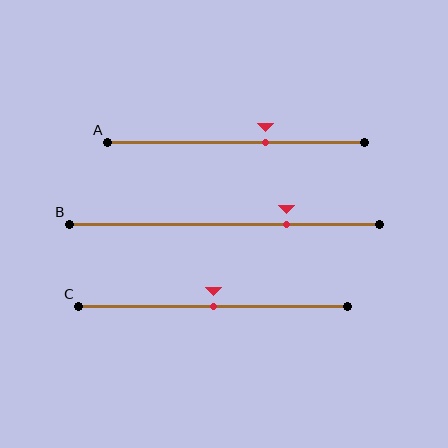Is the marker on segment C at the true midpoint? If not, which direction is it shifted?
Yes, the marker on segment C is at the true midpoint.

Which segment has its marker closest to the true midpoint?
Segment C has its marker closest to the true midpoint.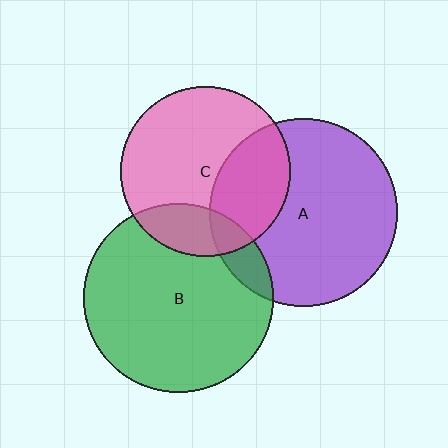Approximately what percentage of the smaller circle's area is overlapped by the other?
Approximately 10%.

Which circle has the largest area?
Circle B (green).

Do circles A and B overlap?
Yes.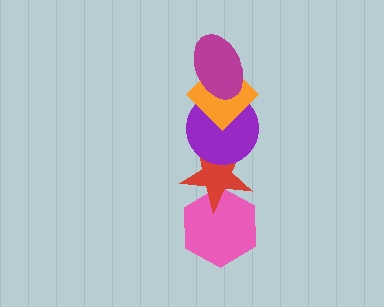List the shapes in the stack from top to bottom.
From top to bottom: the magenta ellipse, the orange diamond, the purple circle, the red star, the pink hexagon.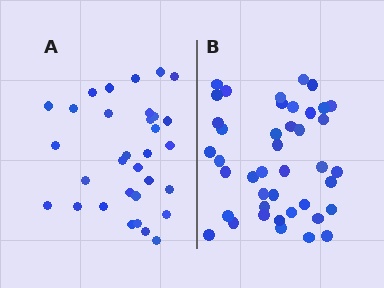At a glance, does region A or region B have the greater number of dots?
Region B (the right region) has more dots.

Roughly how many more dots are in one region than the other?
Region B has roughly 10 or so more dots than region A.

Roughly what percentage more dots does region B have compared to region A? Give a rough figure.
About 30% more.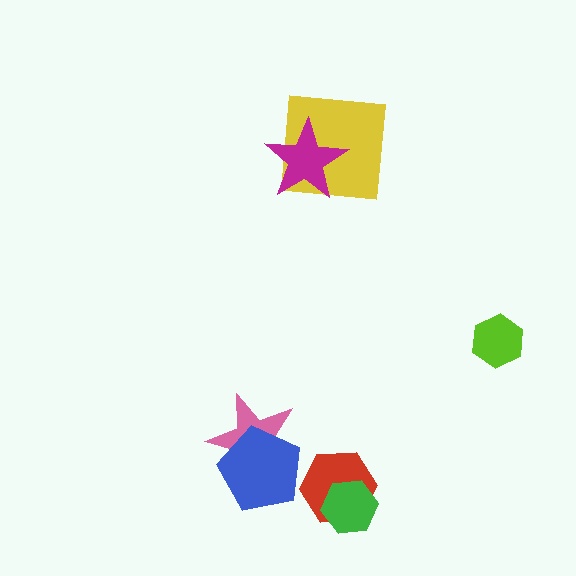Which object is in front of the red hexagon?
The green hexagon is in front of the red hexagon.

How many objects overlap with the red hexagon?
1 object overlaps with the red hexagon.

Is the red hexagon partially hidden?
Yes, it is partially covered by another shape.